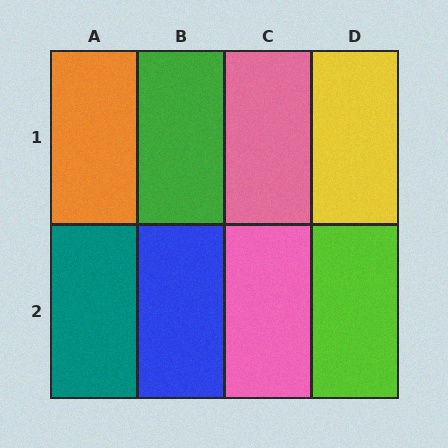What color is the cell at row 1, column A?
Orange.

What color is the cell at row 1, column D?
Yellow.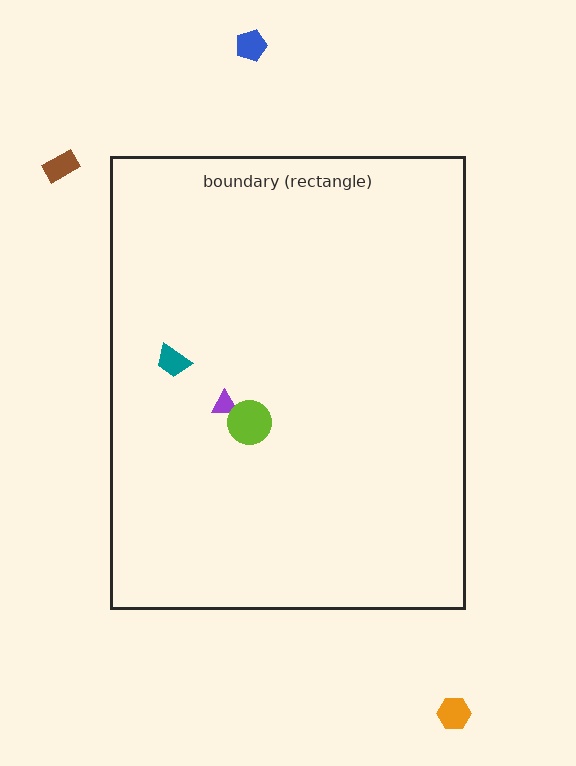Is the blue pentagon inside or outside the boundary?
Outside.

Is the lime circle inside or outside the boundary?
Inside.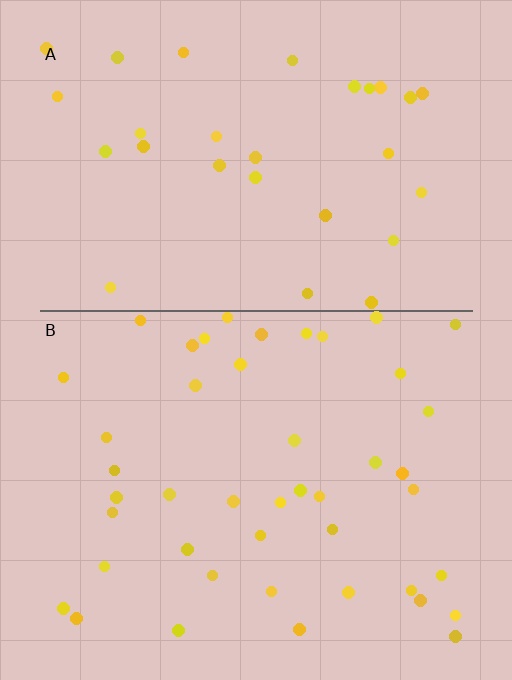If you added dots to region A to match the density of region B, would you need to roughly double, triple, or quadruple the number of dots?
Approximately double.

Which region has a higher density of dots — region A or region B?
B (the bottom).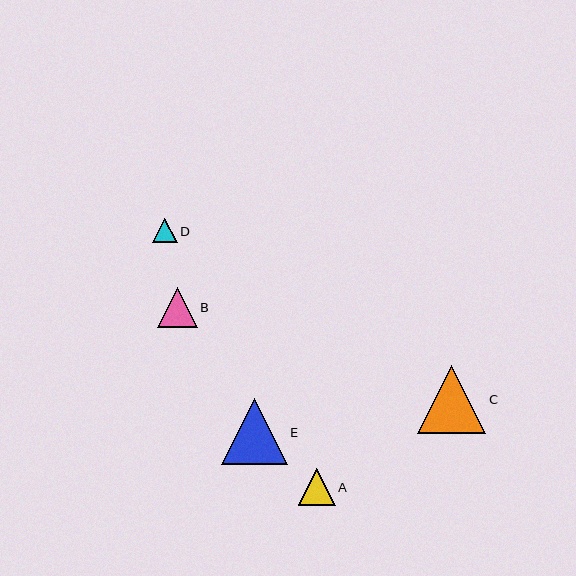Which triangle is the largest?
Triangle C is the largest with a size of approximately 68 pixels.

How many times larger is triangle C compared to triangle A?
Triangle C is approximately 1.9 times the size of triangle A.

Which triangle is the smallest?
Triangle D is the smallest with a size of approximately 25 pixels.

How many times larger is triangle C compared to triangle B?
Triangle C is approximately 1.7 times the size of triangle B.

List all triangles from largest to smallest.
From largest to smallest: C, E, B, A, D.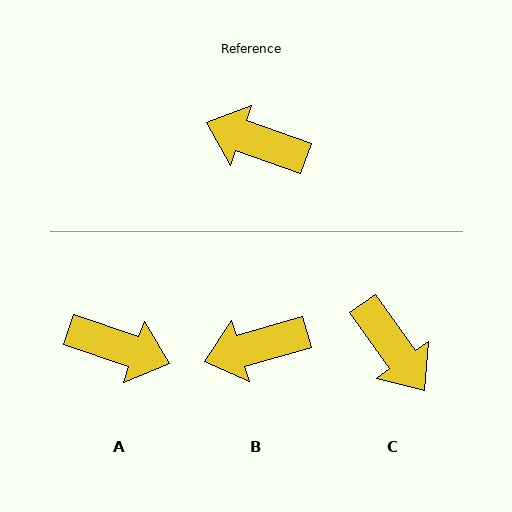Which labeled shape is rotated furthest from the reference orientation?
A, about 179 degrees away.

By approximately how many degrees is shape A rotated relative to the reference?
Approximately 179 degrees clockwise.